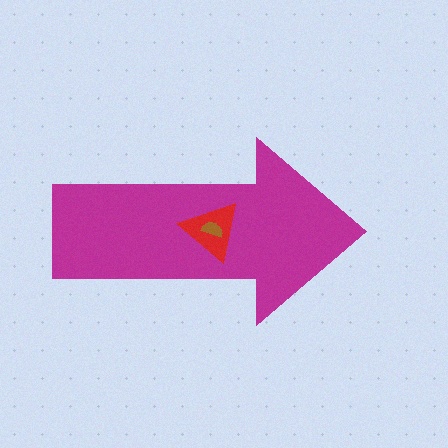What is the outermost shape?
The magenta arrow.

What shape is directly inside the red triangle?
The brown semicircle.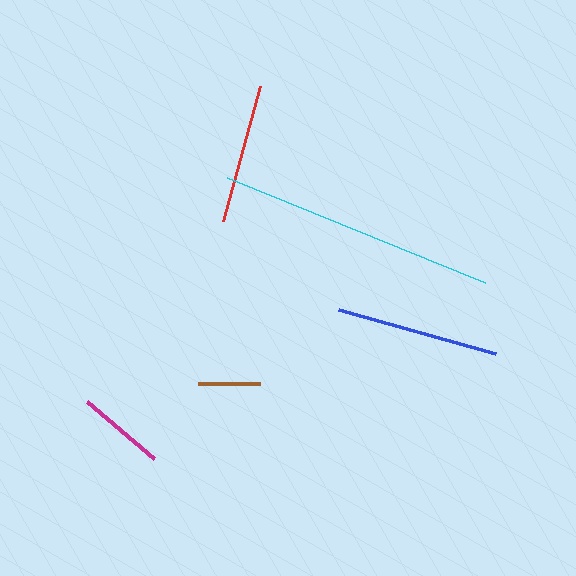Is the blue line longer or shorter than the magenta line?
The blue line is longer than the magenta line.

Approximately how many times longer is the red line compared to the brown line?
The red line is approximately 2.2 times the length of the brown line.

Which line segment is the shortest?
The brown line is the shortest at approximately 62 pixels.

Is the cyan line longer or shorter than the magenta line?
The cyan line is longer than the magenta line.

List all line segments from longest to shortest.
From longest to shortest: cyan, blue, red, magenta, brown.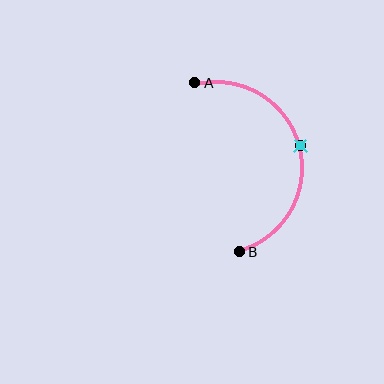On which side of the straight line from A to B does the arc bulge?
The arc bulges to the right of the straight line connecting A and B.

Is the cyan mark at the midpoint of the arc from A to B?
Yes. The cyan mark lies on the arc at equal arc-length from both A and B — it is the arc midpoint.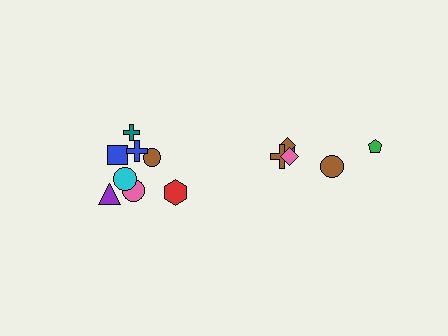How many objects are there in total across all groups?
There are 14 objects.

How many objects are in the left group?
There are 8 objects.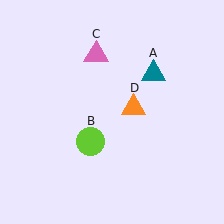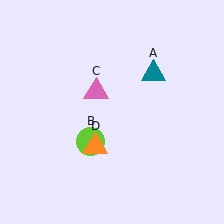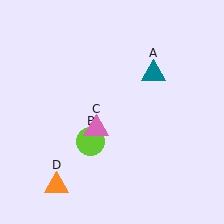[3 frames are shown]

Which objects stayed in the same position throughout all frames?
Teal triangle (object A) and lime circle (object B) remained stationary.